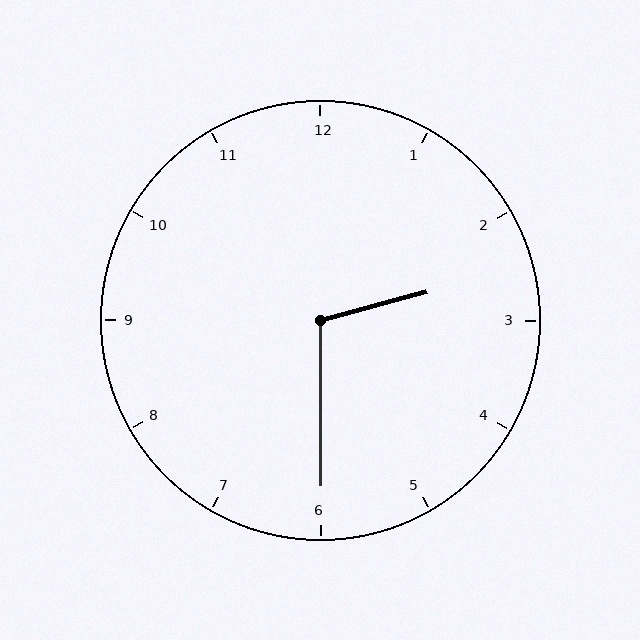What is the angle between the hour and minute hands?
Approximately 105 degrees.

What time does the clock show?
2:30.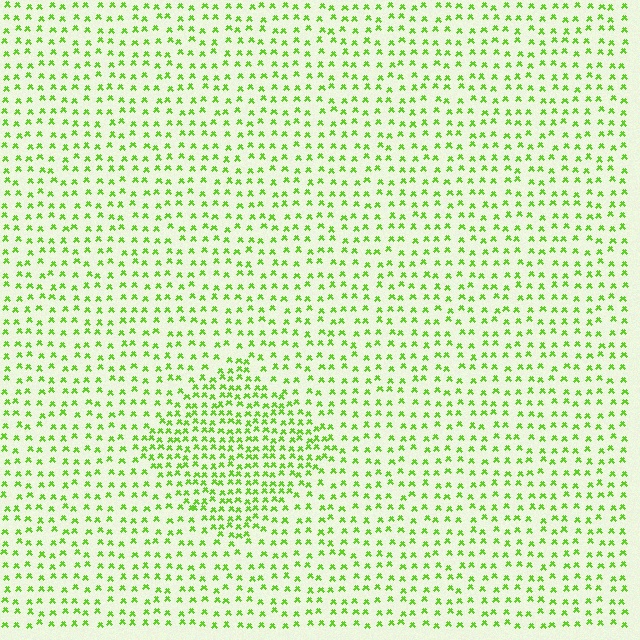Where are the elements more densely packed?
The elements are more densely packed inside the diamond boundary.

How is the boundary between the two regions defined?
The boundary is defined by a change in element density (approximately 1.8x ratio). All elements are the same color, size, and shape.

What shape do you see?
I see a diamond.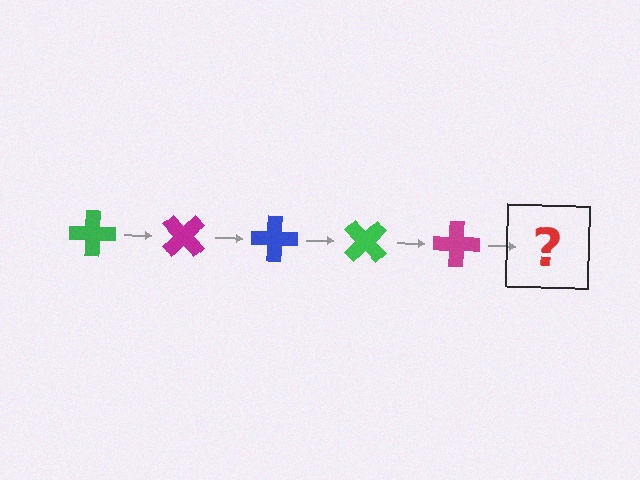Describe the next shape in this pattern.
It should be a blue cross, rotated 225 degrees from the start.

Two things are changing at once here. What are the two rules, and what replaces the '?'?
The two rules are that it rotates 45 degrees each step and the color cycles through green, magenta, and blue. The '?' should be a blue cross, rotated 225 degrees from the start.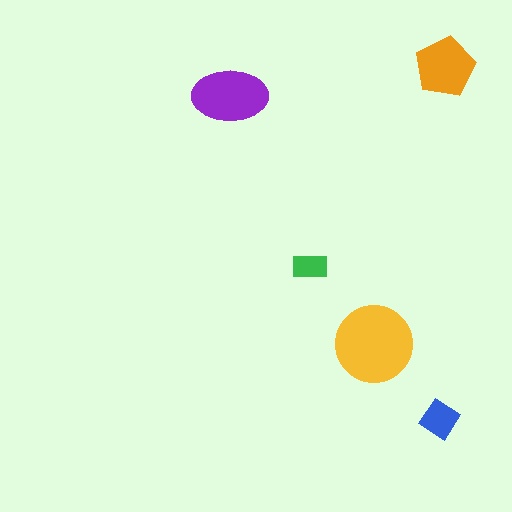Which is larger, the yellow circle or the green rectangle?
The yellow circle.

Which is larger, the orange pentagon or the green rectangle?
The orange pentagon.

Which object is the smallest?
The green rectangle.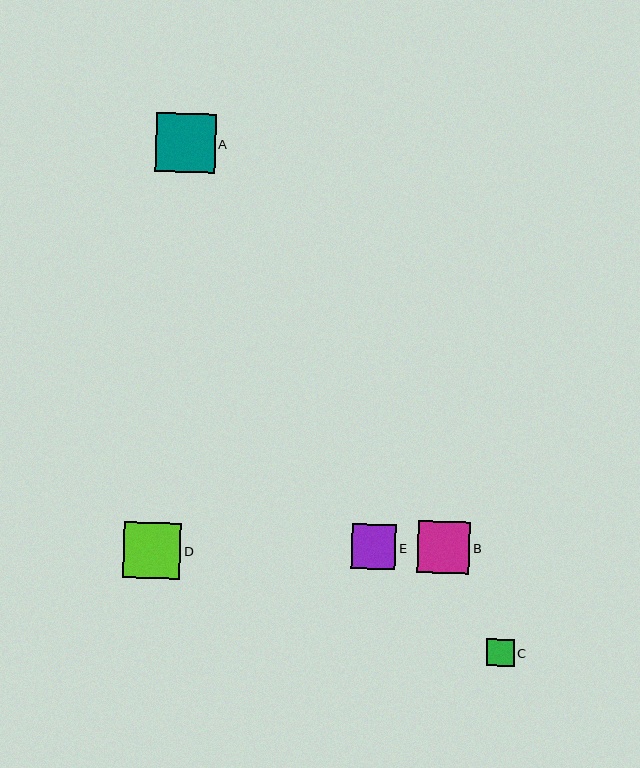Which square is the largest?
Square A is the largest with a size of approximately 60 pixels.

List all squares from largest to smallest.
From largest to smallest: A, D, B, E, C.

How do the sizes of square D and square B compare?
Square D and square B are approximately the same size.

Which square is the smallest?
Square C is the smallest with a size of approximately 28 pixels.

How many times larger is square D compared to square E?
Square D is approximately 1.3 times the size of square E.